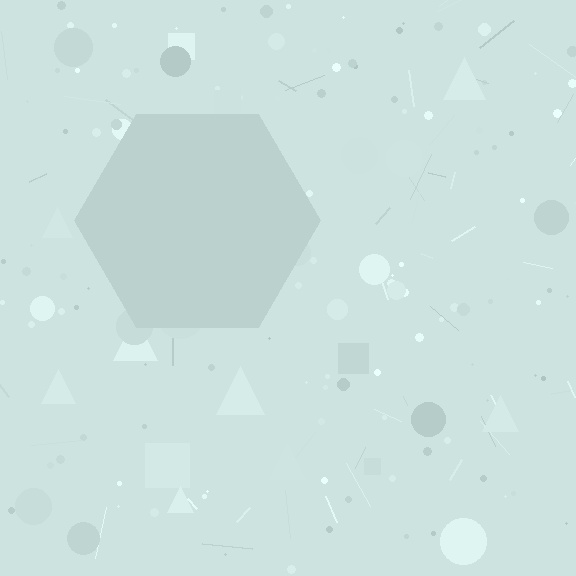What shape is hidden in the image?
A hexagon is hidden in the image.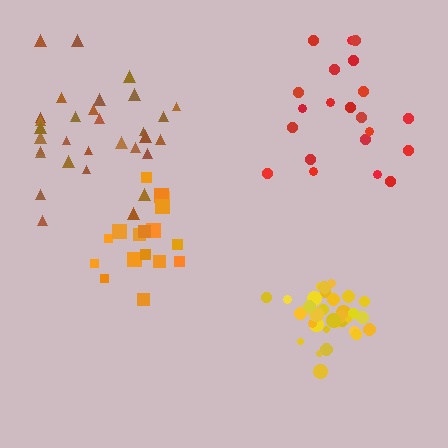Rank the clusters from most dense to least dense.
yellow, orange, brown, red.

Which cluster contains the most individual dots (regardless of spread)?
Yellow (34).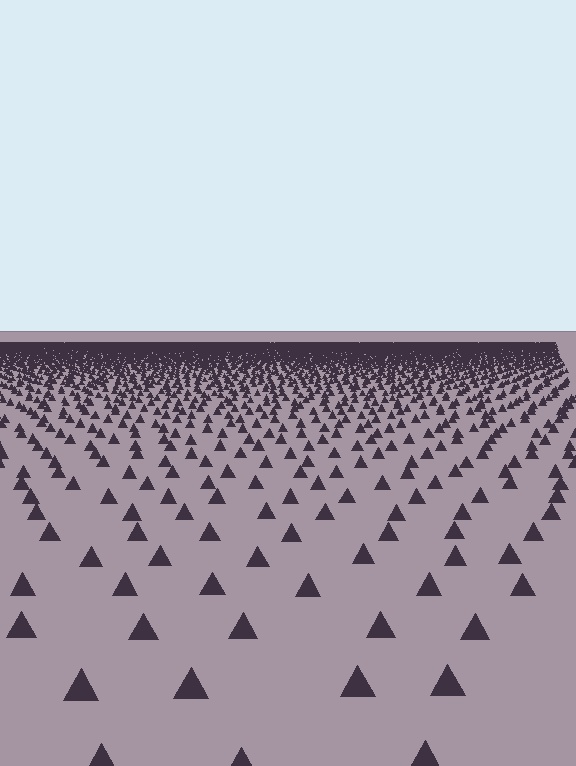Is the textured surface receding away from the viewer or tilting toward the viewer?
The surface is receding away from the viewer. Texture elements get smaller and denser toward the top.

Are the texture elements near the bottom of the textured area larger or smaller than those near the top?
Larger. Near the bottom, elements are closer to the viewer and appear at a bigger on-screen size.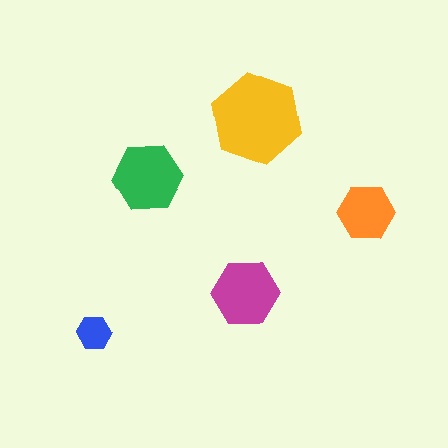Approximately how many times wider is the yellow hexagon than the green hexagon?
About 1.5 times wider.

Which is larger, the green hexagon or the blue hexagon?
The green one.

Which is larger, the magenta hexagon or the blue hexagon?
The magenta one.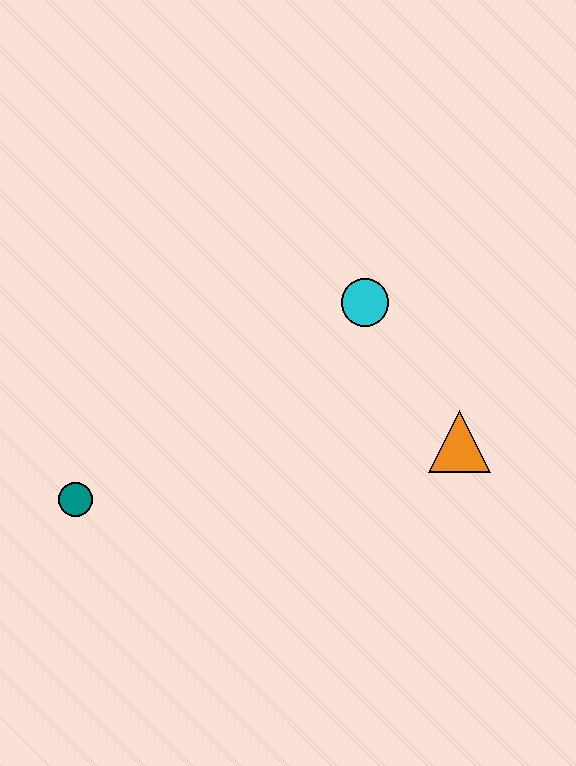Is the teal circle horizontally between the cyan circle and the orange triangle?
No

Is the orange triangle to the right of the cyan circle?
Yes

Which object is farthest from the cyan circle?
The teal circle is farthest from the cyan circle.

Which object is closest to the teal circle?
The cyan circle is closest to the teal circle.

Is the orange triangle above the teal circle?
Yes